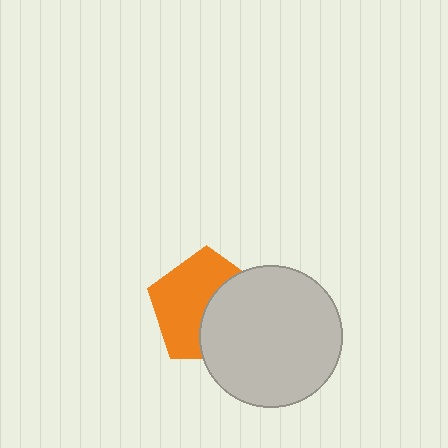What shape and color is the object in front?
The object in front is a light gray circle.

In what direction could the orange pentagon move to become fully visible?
The orange pentagon could move left. That would shift it out from behind the light gray circle entirely.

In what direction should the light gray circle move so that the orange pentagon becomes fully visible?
The light gray circle should move right. That is the shortest direction to clear the overlap and leave the orange pentagon fully visible.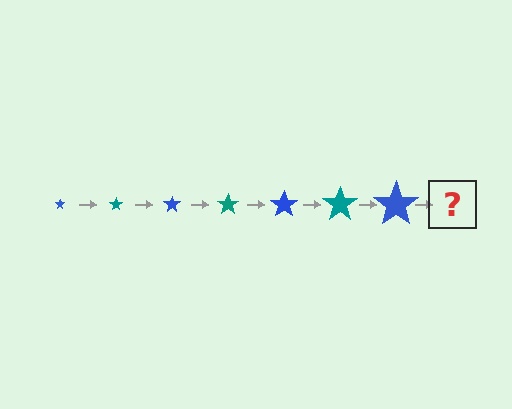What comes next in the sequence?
The next element should be a teal star, larger than the previous one.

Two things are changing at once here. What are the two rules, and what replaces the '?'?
The two rules are that the star grows larger each step and the color cycles through blue and teal. The '?' should be a teal star, larger than the previous one.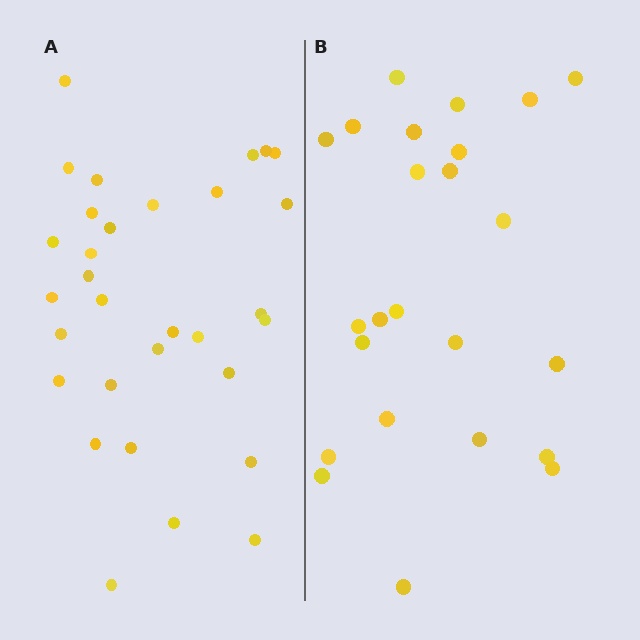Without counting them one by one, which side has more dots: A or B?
Region A (the left region) has more dots.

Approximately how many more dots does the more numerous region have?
Region A has roughly 8 or so more dots than region B.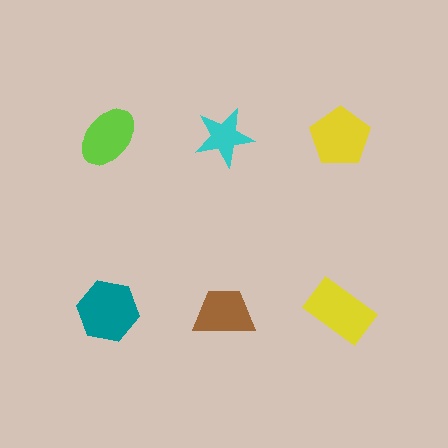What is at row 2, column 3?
A yellow rectangle.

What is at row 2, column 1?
A teal hexagon.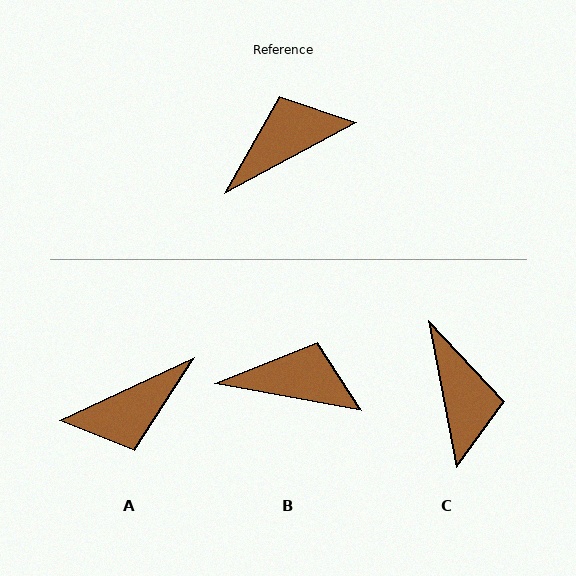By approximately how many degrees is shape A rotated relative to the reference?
Approximately 176 degrees counter-clockwise.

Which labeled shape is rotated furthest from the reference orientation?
A, about 176 degrees away.